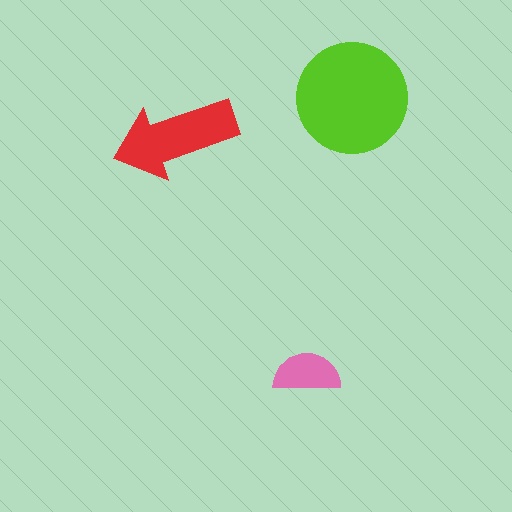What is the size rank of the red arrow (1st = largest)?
2nd.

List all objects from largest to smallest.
The lime circle, the red arrow, the pink semicircle.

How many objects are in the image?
There are 3 objects in the image.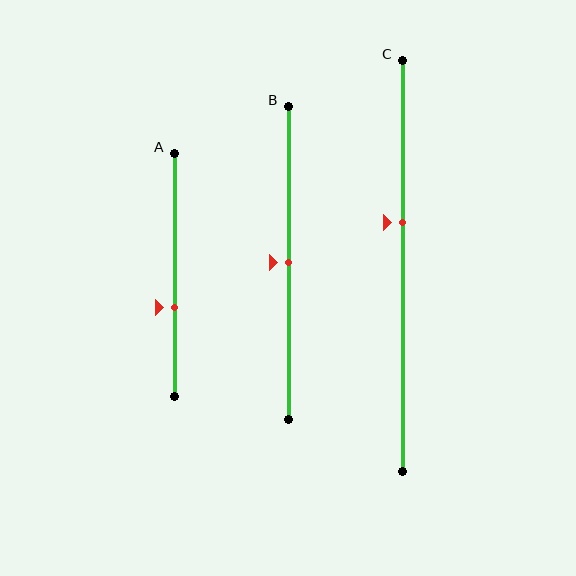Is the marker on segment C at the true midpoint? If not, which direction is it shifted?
No, the marker on segment C is shifted upward by about 11% of the segment length.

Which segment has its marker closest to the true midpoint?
Segment B has its marker closest to the true midpoint.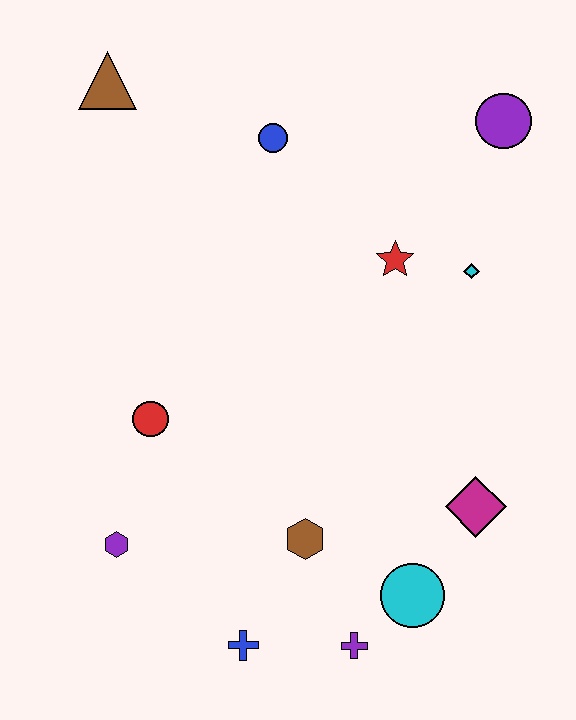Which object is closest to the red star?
The cyan diamond is closest to the red star.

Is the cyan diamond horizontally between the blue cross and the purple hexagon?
No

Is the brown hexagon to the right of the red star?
No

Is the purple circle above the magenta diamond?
Yes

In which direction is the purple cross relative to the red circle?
The purple cross is below the red circle.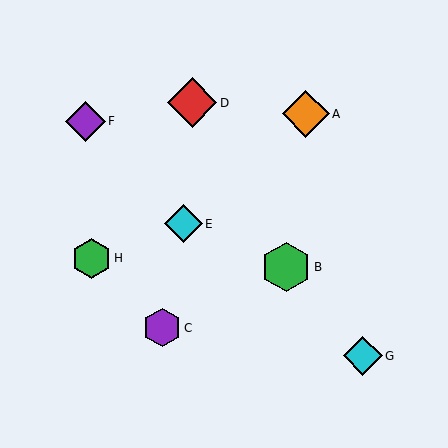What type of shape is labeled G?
Shape G is a cyan diamond.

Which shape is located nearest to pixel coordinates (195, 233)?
The cyan diamond (labeled E) at (184, 224) is nearest to that location.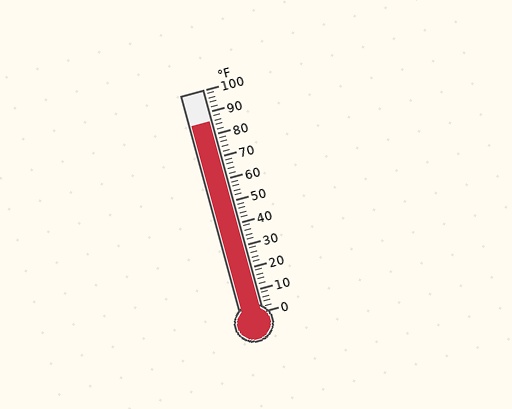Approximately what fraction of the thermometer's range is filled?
The thermometer is filled to approximately 85% of its range.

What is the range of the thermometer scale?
The thermometer scale ranges from 0°F to 100°F.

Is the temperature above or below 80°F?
The temperature is above 80°F.